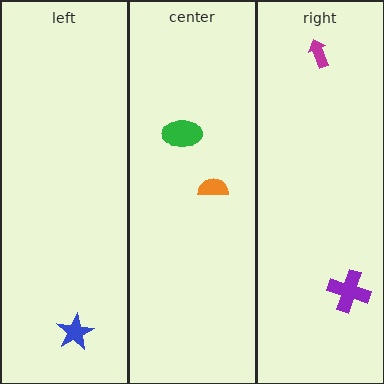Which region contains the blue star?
The left region.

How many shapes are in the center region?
2.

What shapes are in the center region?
The green ellipse, the orange semicircle.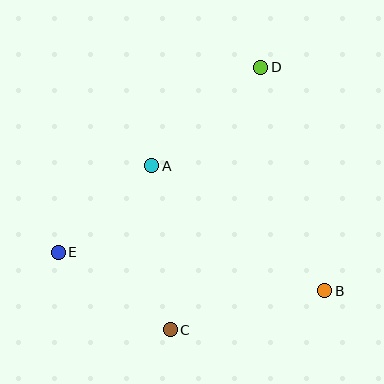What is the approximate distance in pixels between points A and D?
The distance between A and D is approximately 147 pixels.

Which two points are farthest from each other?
Points C and D are farthest from each other.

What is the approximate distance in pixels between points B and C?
The distance between B and C is approximately 159 pixels.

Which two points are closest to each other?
Points A and E are closest to each other.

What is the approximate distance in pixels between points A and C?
The distance between A and C is approximately 165 pixels.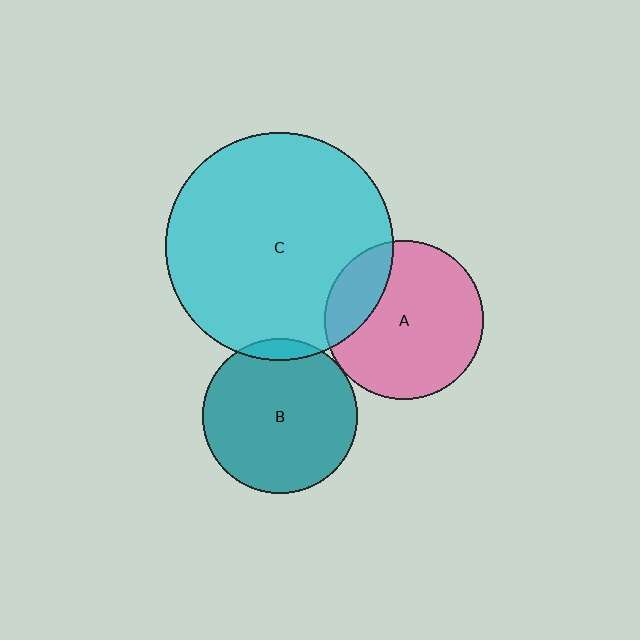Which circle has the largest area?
Circle C (cyan).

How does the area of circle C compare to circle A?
Approximately 2.0 times.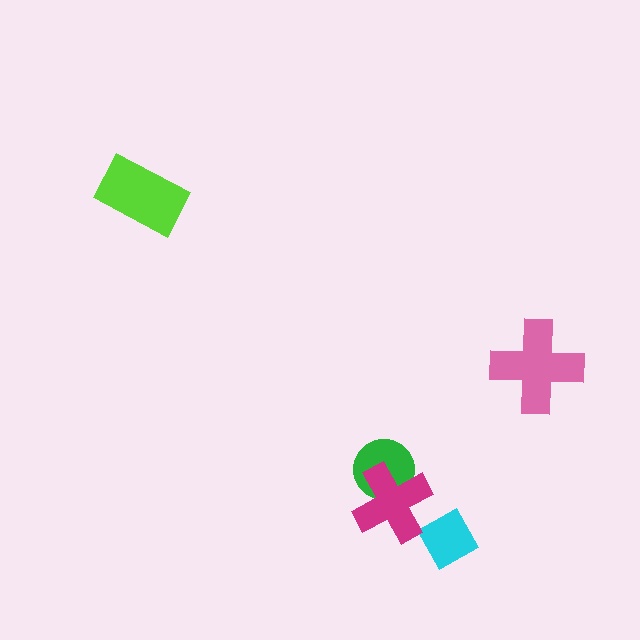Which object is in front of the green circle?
The magenta cross is in front of the green circle.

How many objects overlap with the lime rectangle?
0 objects overlap with the lime rectangle.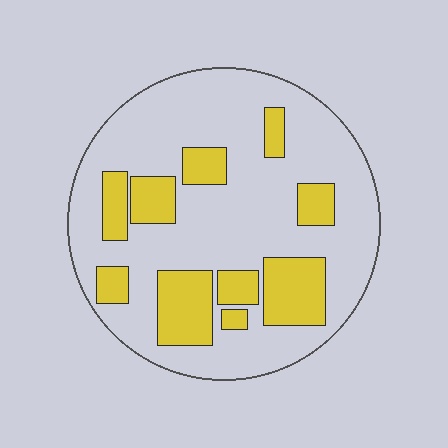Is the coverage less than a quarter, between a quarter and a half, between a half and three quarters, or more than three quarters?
Between a quarter and a half.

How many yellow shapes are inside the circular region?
10.